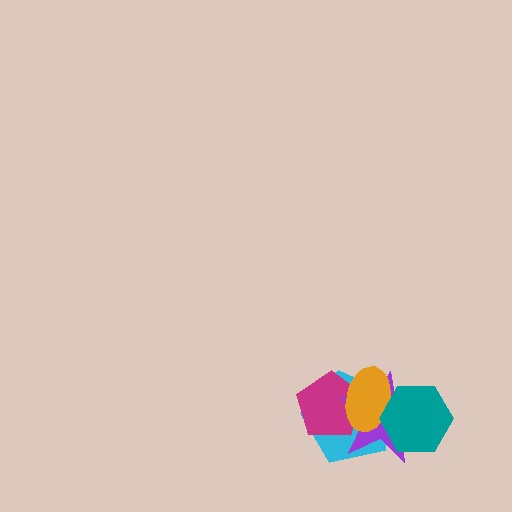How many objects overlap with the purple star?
4 objects overlap with the purple star.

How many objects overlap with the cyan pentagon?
4 objects overlap with the cyan pentagon.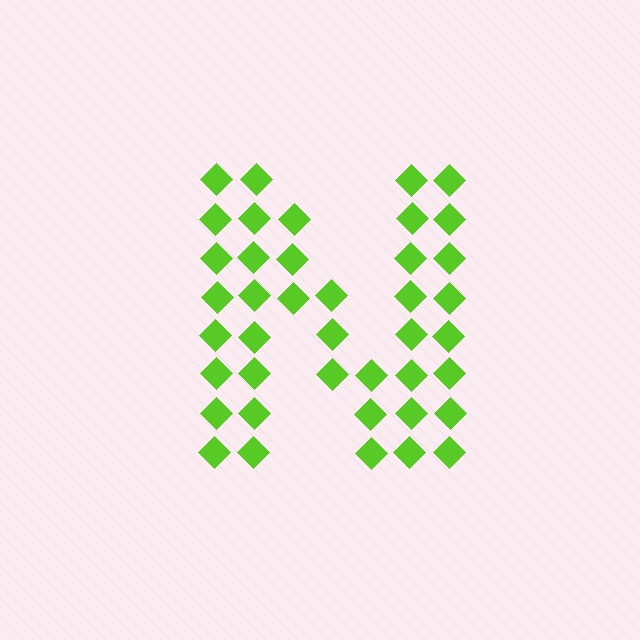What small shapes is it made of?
It is made of small diamonds.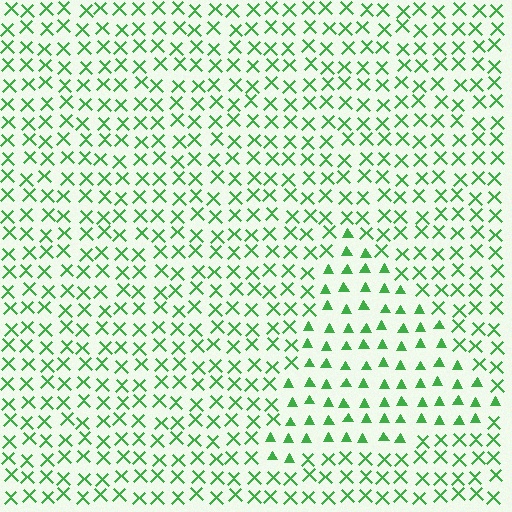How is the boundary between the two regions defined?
The boundary is defined by a change in element shape: triangles inside vs. X marks outside. All elements share the same color and spacing.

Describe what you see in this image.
The image is filled with small green elements arranged in a uniform grid. A triangle-shaped region contains triangles, while the surrounding area contains X marks. The boundary is defined purely by the change in element shape.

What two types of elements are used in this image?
The image uses triangles inside the triangle region and X marks outside it.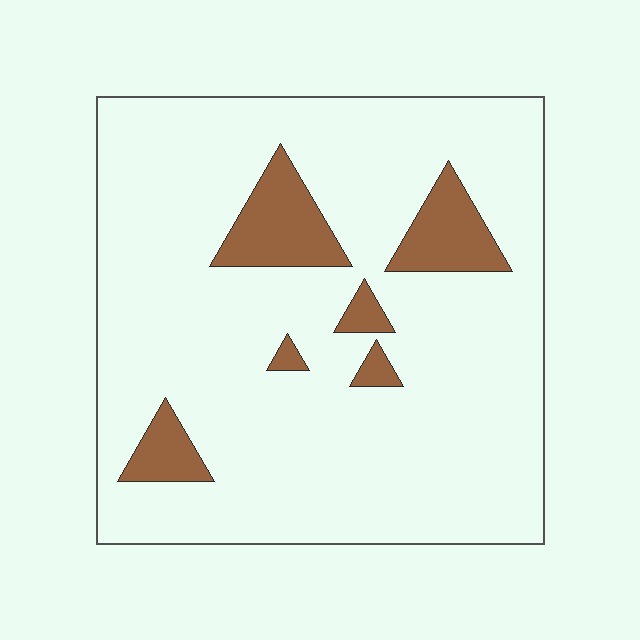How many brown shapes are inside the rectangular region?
6.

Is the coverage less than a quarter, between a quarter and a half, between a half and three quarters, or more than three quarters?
Less than a quarter.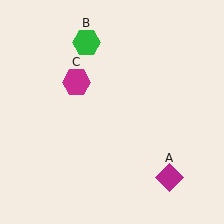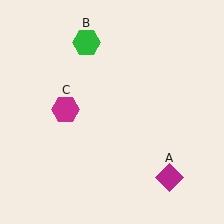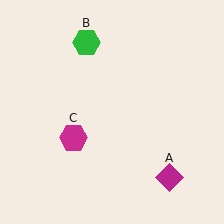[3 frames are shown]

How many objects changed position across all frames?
1 object changed position: magenta hexagon (object C).